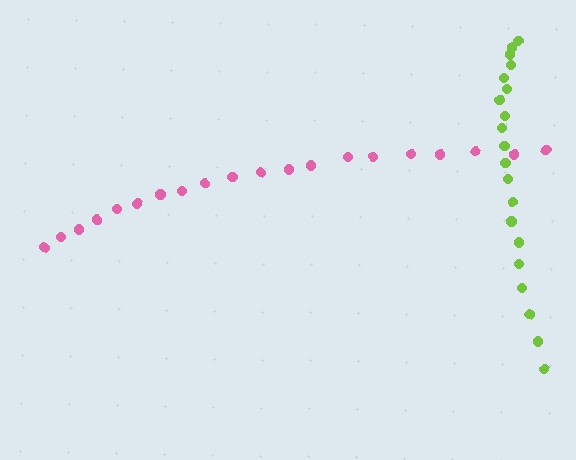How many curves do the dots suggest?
There are 2 distinct paths.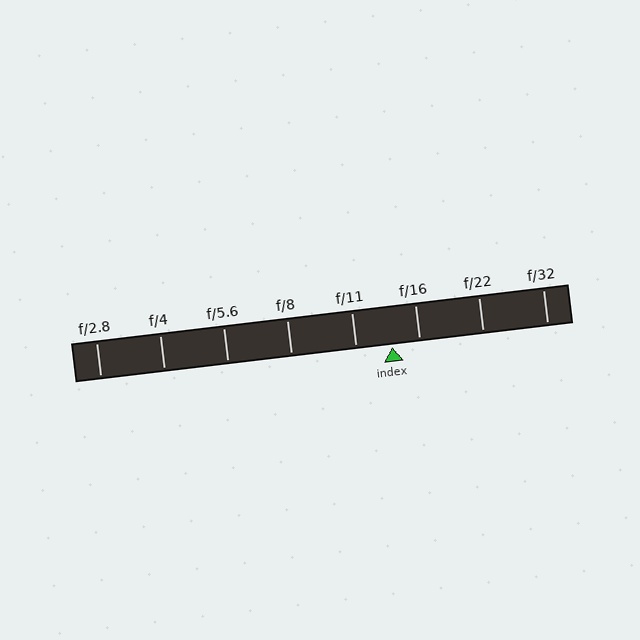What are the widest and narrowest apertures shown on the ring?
The widest aperture shown is f/2.8 and the narrowest is f/32.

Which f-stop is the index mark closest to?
The index mark is closest to f/16.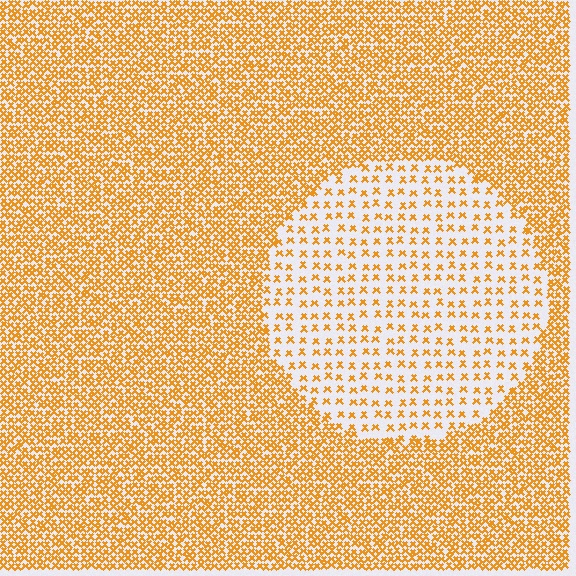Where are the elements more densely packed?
The elements are more densely packed outside the circle boundary.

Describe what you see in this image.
The image contains small orange elements arranged at two different densities. A circle-shaped region is visible where the elements are less densely packed than the surrounding area.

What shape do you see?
I see a circle.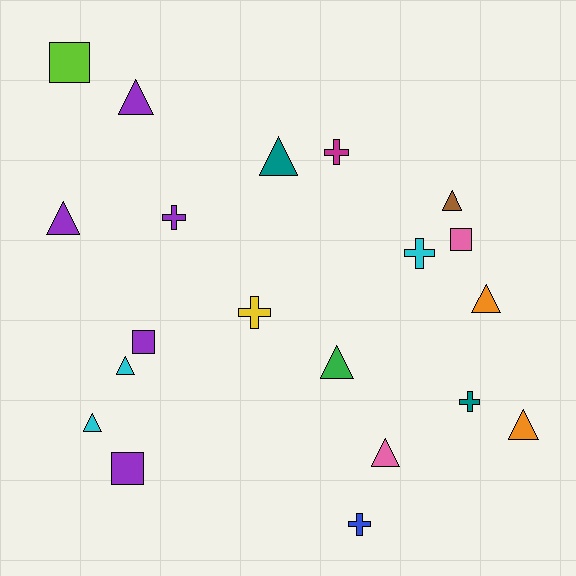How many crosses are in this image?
There are 6 crosses.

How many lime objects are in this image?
There is 1 lime object.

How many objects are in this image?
There are 20 objects.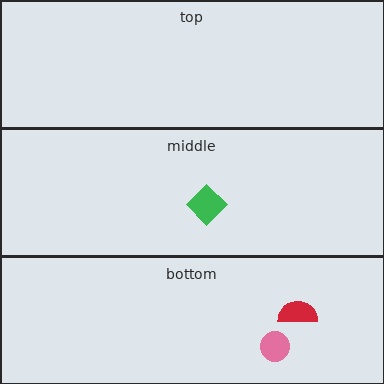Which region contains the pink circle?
The bottom region.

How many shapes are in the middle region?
1.